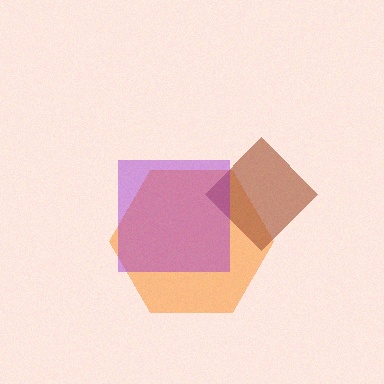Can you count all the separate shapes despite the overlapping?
Yes, there are 3 separate shapes.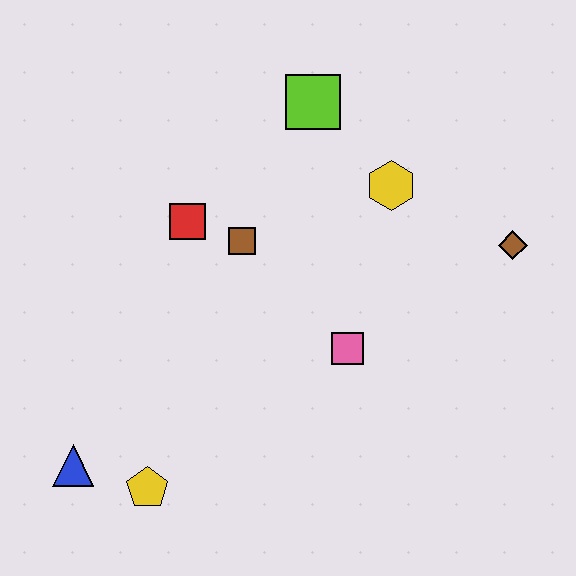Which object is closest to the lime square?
The yellow hexagon is closest to the lime square.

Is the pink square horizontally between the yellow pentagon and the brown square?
No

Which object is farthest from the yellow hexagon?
The blue triangle is farthest from the yellow hexagon.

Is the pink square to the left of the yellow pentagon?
No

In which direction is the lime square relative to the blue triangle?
The lime square is above the blue triangle.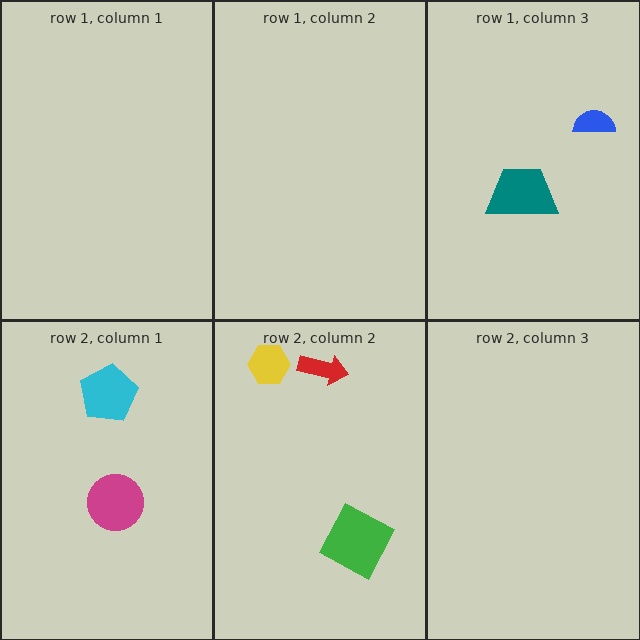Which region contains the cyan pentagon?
The row 2, column 1 region.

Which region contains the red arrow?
The row 2, column 2 region.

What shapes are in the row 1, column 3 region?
The teal trapezoid, the blue semicircle.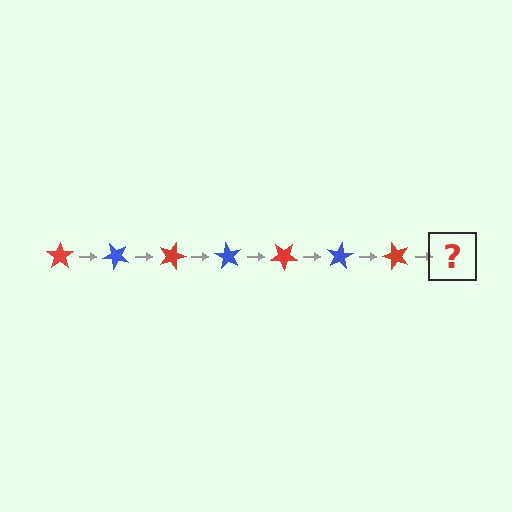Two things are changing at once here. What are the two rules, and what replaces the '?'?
The two rules are that it rotates 45 degrees each step and the color cycles through red and blue. The '?' should be a blue star, rotated 315 degrees from the start.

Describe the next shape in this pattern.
It should be a blue star, rotated 315 degrees from the start.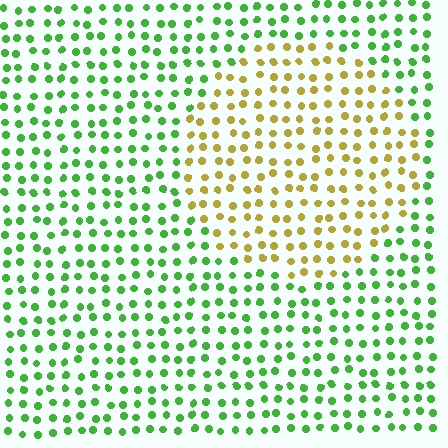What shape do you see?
I see a circle.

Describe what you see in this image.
The image is filled with small green elements in a uniform arrangement. A circle-shaped region is visible where the elements are tinted to a slightly different hue, forming a subtle color boundary.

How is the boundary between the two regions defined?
The boundary is defined purely by a slight shift in hue (about 63 degrees). Spacing, size, and orientation are identical on both sides.